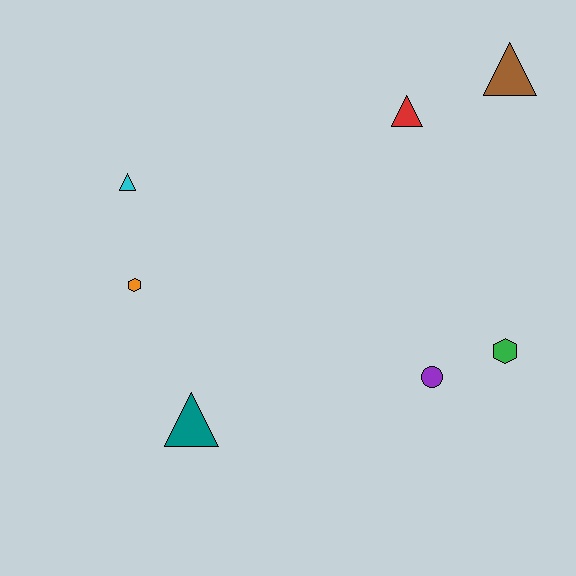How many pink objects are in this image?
There are no pink objects.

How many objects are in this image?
There are 7 objects.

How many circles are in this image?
There is 1 circle.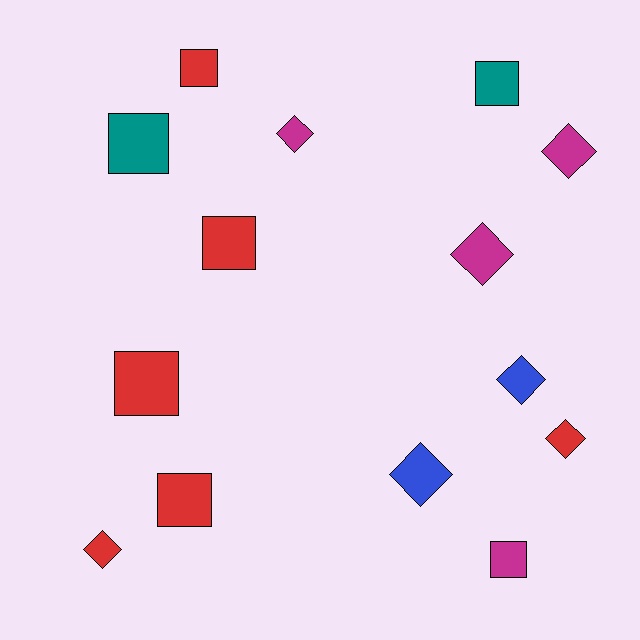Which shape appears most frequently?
Diamond, with 7 objects.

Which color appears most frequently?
Red, with 6 objects.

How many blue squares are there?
There are no blue squares.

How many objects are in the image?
There are 14 objects.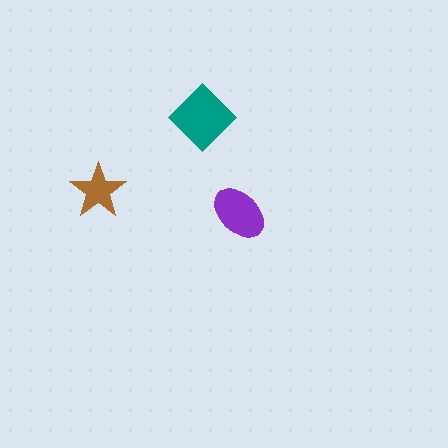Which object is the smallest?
The brown star.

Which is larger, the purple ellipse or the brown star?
The purple ellipse.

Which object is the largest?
The teal diamond.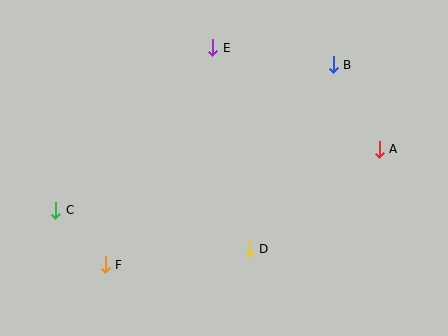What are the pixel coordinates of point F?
Point F is at (105, 265).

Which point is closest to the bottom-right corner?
Point A is closest to the bottom-right corner.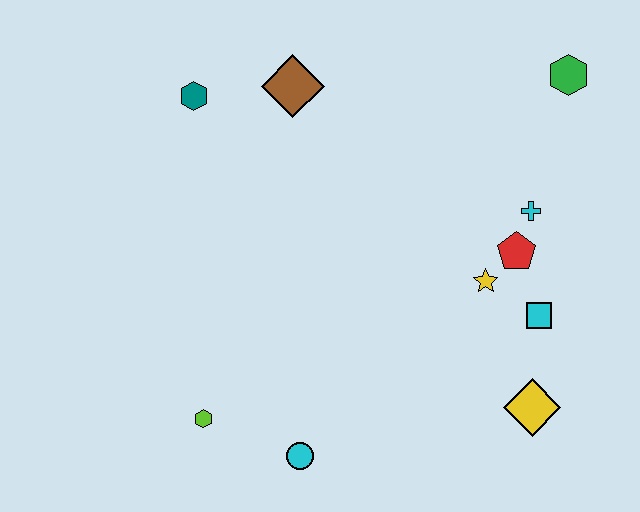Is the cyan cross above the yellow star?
Yes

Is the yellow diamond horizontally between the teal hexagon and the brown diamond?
No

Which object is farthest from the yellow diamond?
The teal hexagon is farthest from the yellow diamond.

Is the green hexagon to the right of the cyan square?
Yes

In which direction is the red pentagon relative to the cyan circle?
The red pentagon is to the right of the cyan circle.